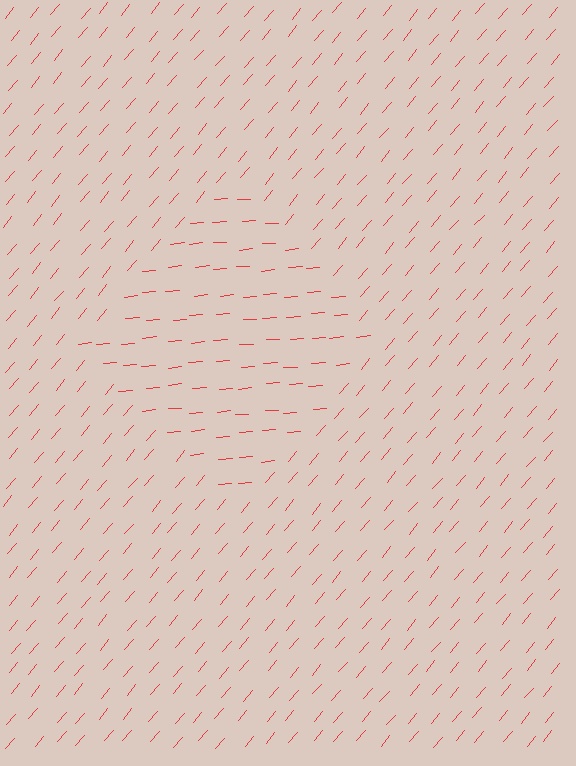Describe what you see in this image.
The image is filled with small red line segments. A diamond region in the image has lines oriented differently from the surrounding lines, creating a visible texture boundary.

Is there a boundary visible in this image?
Yes, there is a texture boundary formed by a change in line orientation.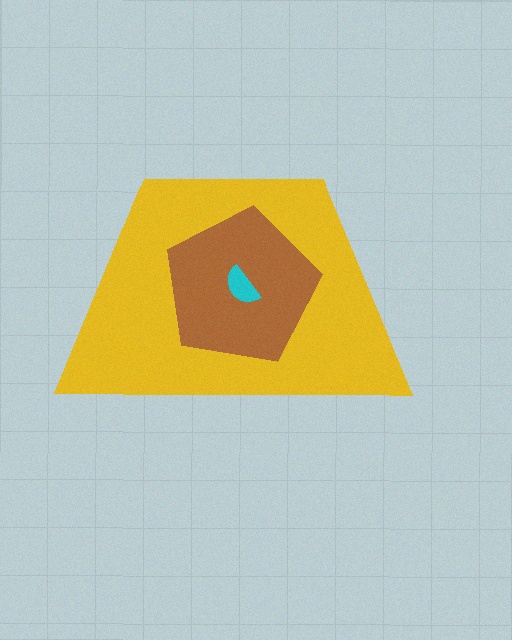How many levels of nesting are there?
3.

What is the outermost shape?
The yellow trapezoid.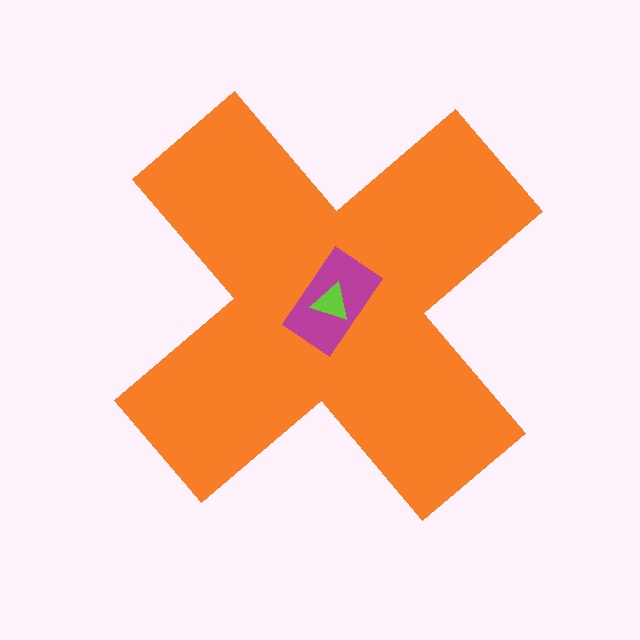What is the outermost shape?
The orange cross.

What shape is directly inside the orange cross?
The magenta rectangle.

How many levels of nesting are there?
3.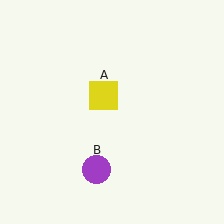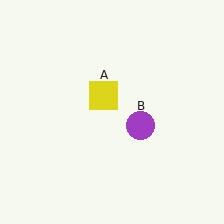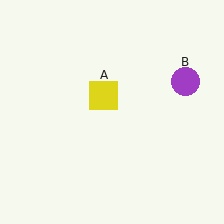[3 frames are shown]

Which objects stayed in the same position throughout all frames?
Yellow square (object A) remained stationary.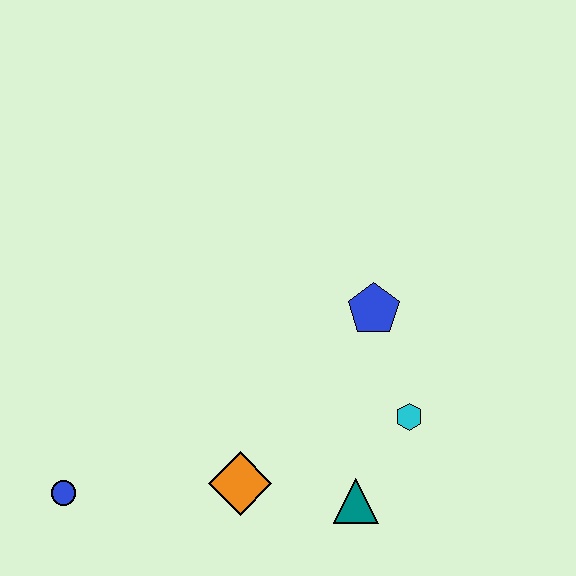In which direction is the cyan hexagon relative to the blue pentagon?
The cyan hexagon is below the blue pentagon.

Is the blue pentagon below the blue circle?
No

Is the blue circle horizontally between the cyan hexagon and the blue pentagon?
No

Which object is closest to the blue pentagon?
The cyan hexagon is closest to the blue pentagon.